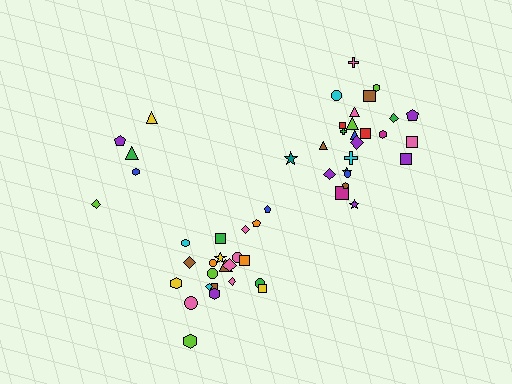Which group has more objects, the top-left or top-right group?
The top-right group.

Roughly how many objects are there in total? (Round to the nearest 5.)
Roughly 50 objects in total.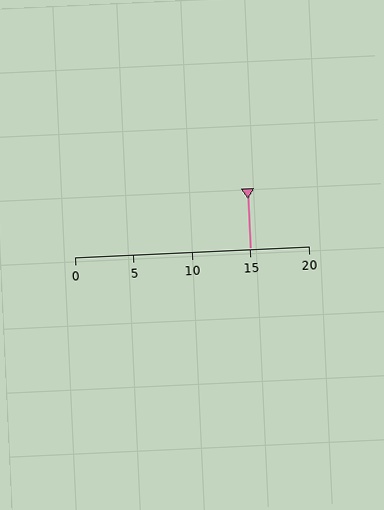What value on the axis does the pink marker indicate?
The marker indicates approximately 15.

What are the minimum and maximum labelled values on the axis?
The axis runs from 0 to 20.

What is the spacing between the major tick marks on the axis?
The major ticks are spaced 5 apart.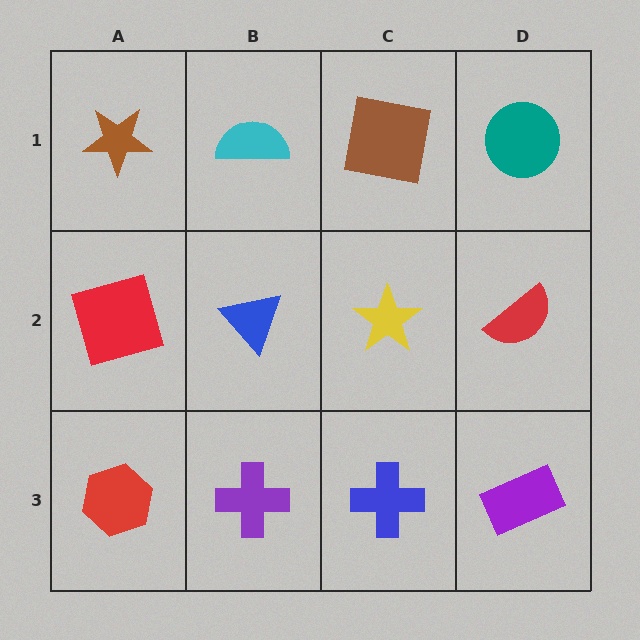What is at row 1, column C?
A brown square.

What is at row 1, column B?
A cyan semicircle.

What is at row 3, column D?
A purple rectangle.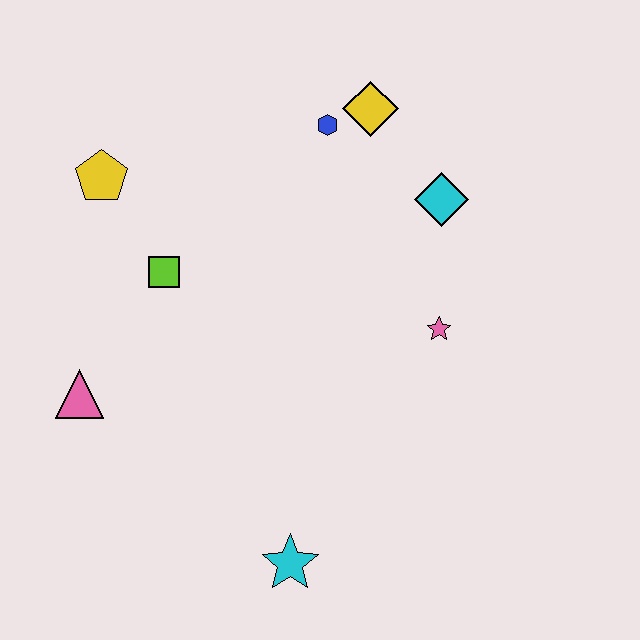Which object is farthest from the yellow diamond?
The cyan star is farthest from the yellow diamond.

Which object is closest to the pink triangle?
The lime square is closest to the pink triangle.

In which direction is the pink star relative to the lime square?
The pink star is to the right of the lime square.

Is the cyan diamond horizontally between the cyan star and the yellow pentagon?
No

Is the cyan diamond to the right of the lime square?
Yes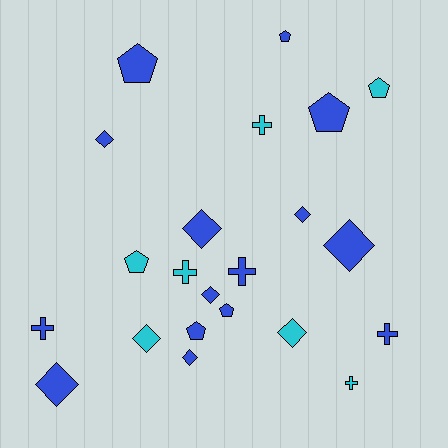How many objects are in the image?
There are 22 objects.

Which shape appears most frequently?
Diamond, with 9 objects.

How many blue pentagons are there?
There are 5 blue pentagons.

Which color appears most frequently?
Blue, with 15 objects.